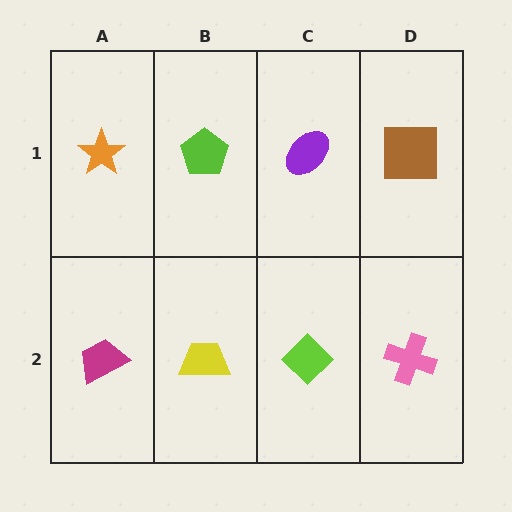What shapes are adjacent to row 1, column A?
A magenta trapezoid (row 2, column A), a lime pentagon (row 1, column B).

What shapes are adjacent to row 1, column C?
A lime diamond (row 2, column C), a lime pentagon (row 1, column B), a brown square (row 1, column D).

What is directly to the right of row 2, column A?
A yellow trapezoid.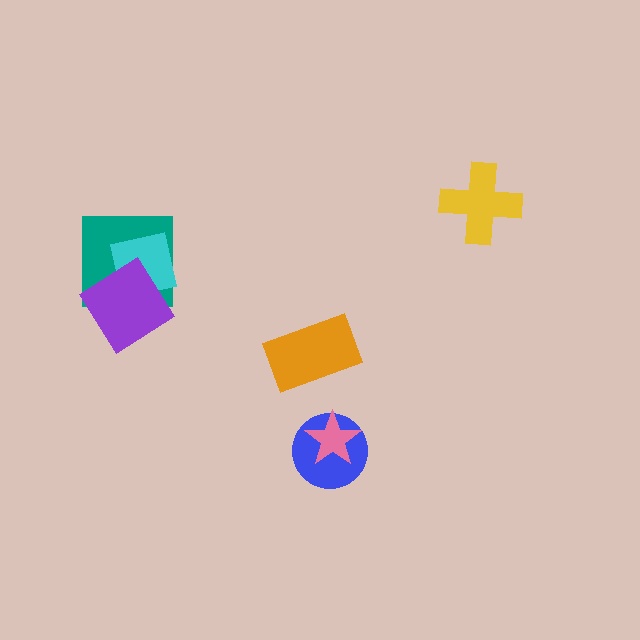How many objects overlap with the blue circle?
1 object overlaps with the blue circle.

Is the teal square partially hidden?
Yes, it is partially covered by another shape.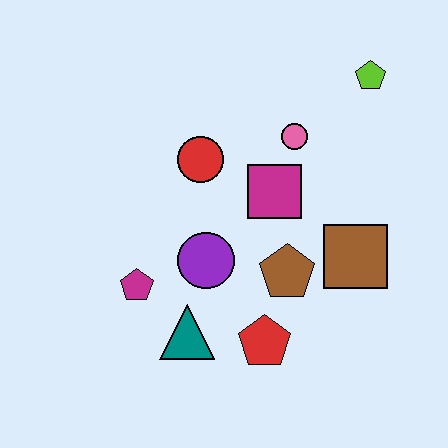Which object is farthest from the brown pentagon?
The lime pentagon is farthest from the brown pentagon.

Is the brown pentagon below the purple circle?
Yes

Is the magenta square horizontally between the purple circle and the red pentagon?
No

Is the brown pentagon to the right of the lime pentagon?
No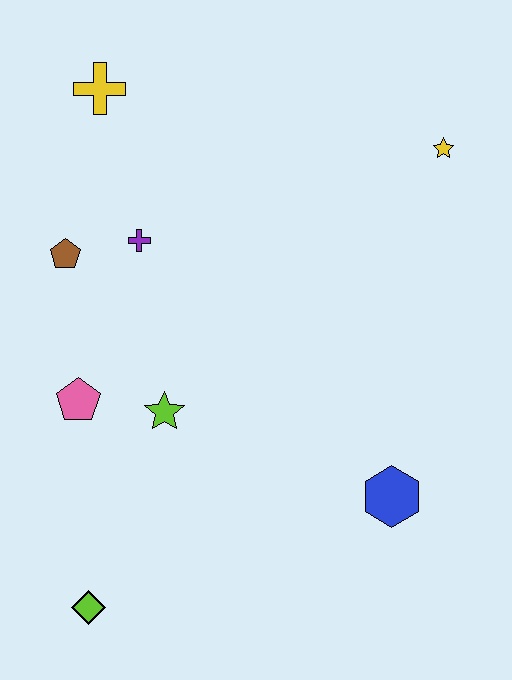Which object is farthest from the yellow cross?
The lime diamond is farthest from the yellow cross.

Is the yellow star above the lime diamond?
Yes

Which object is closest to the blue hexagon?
The lime star is closest to the blue hexagon.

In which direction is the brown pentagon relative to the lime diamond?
The brown pentagon is above the lime diamond.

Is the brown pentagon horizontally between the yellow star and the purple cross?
No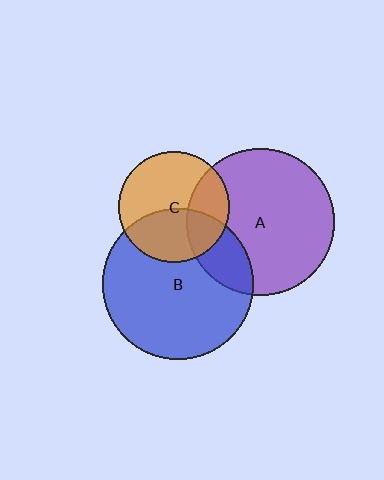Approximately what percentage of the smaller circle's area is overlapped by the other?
Approximately 20%.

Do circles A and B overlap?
Yes.